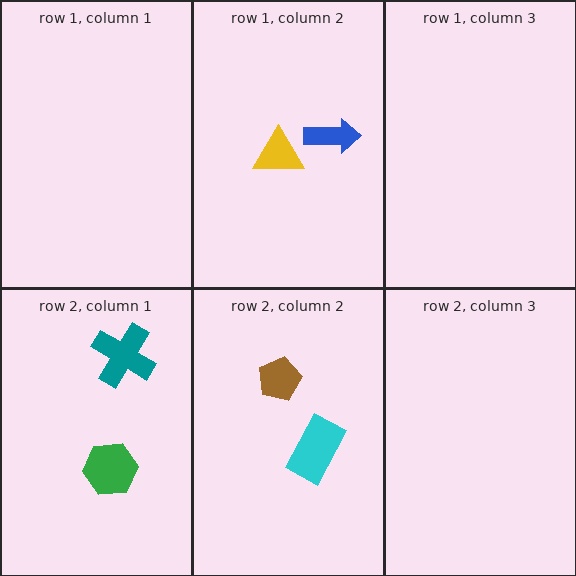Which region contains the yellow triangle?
The row 1, column 2 region.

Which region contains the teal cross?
The row 2, column 1 region.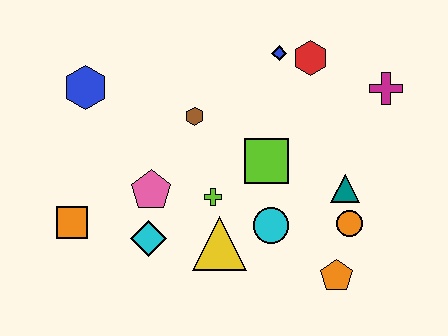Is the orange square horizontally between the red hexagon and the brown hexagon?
No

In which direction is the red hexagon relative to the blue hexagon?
The red hexagon is to the right of the blue hexagon.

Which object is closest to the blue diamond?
The red hexagon is closest to the blue diamond.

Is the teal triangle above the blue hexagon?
No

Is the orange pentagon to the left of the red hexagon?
No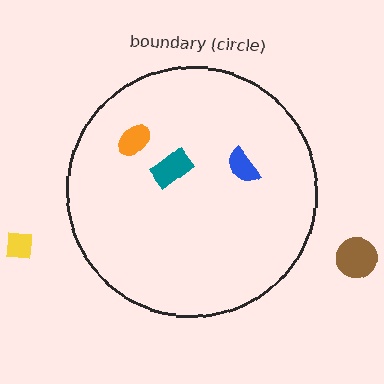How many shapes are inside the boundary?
3 inside, 2 outside.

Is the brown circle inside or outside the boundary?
Outside.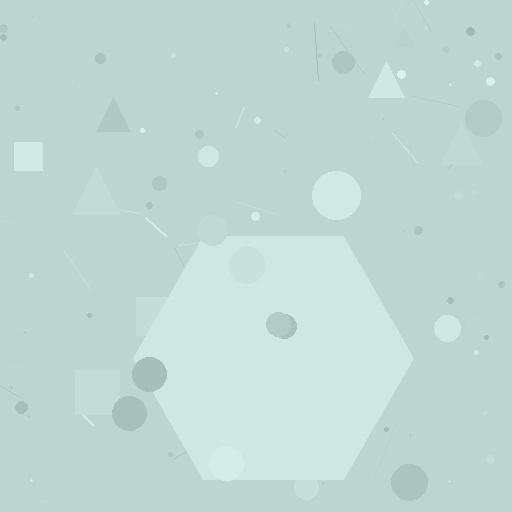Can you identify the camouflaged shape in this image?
The camouflaged shape is a hexagon.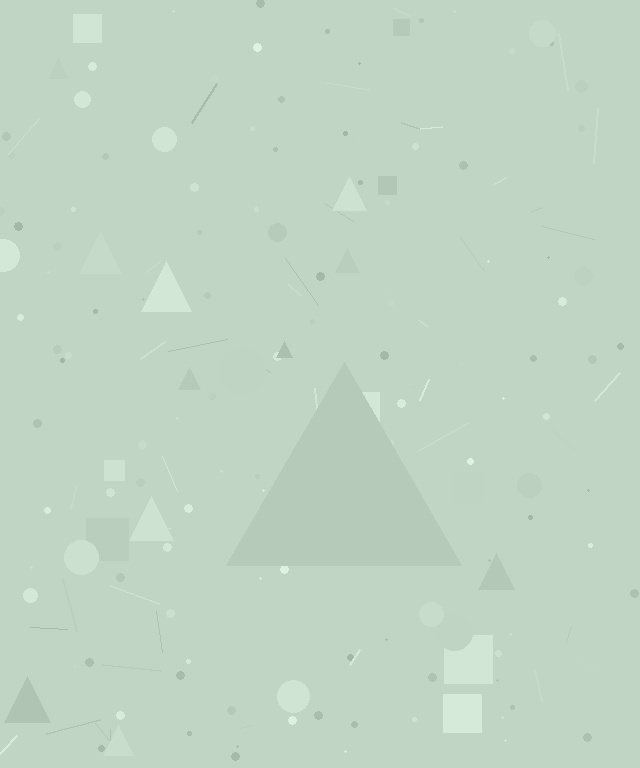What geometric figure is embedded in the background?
A triangle is embedded in the background.